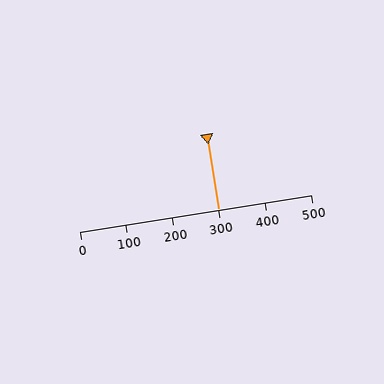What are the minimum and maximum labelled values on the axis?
The axis runs from 0 to 500.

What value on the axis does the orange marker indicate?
The marker indicates approximately 300.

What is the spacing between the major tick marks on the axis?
The major ticks are spaced 100 apart.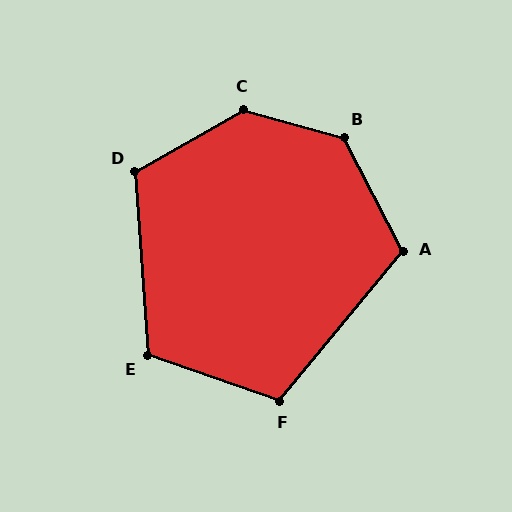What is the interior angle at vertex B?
Approximately 134 degrees (obtuse).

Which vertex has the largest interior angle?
C, at approximately 134 degrees.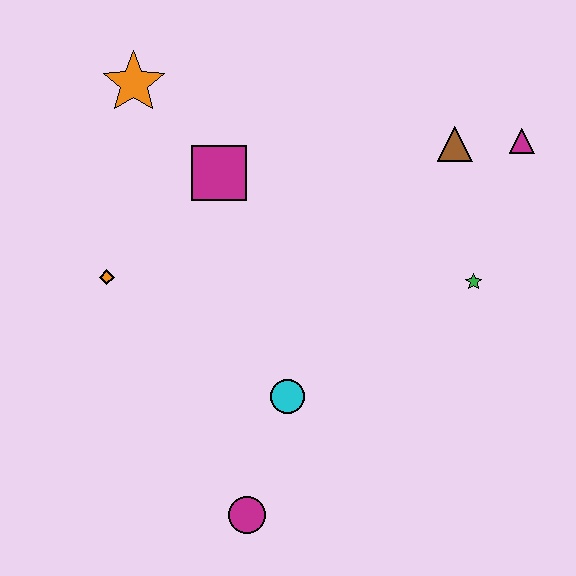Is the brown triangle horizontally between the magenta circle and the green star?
Yes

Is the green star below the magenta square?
Yes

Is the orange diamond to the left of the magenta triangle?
Yes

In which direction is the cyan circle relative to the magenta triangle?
The cyan circle is below the magenta triangle.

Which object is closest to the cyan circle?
The magenta circle is closest to the cyan circle.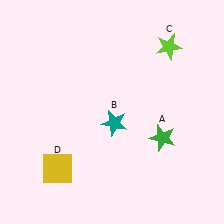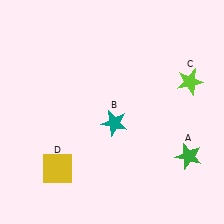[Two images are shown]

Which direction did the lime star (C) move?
The lime star (C) moved down.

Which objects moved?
The objects that moved are: the green star (A), the lime star (C).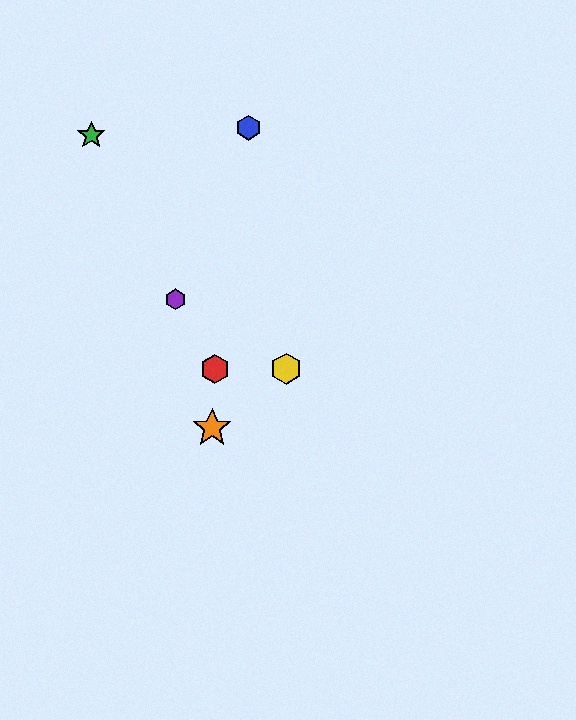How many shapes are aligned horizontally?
2 shapes (the red hexagon, the yellow hexagon) are aligned horizontally.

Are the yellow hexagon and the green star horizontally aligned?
No, the yellow hexagon is at y≈369 and the green star is at y≈135.